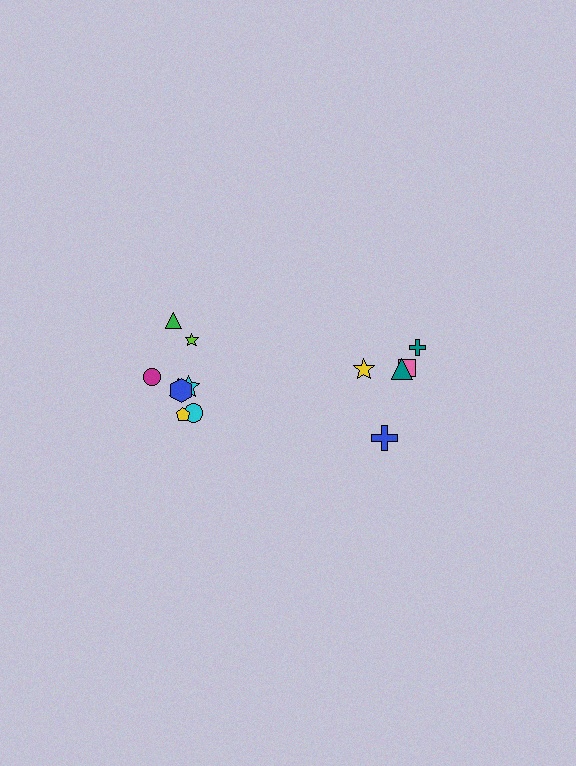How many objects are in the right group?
There are 5 objects.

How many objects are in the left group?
There are 8 objects.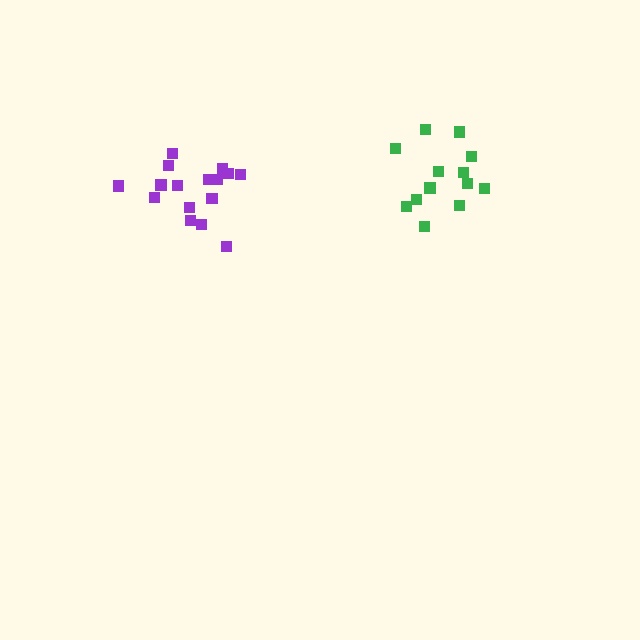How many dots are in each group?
Group 1: 16 dots, Group 2: 13 dots (29 total).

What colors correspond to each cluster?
The clusters are colored: purple, green.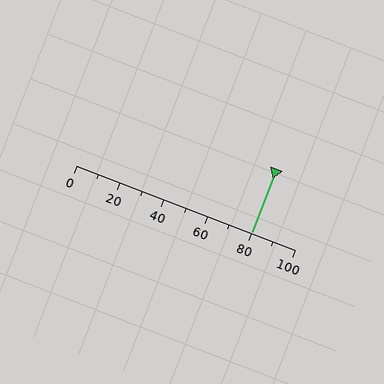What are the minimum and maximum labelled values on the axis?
The axis runs from 0 to 100.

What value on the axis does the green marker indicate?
The marker indicates approximately 80.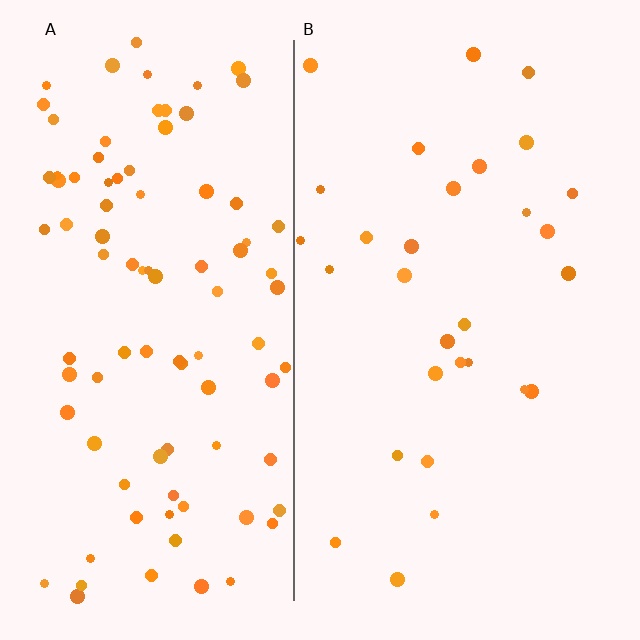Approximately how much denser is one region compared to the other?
Approximately 3.1× — region A over region B.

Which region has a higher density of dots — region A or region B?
A (the left).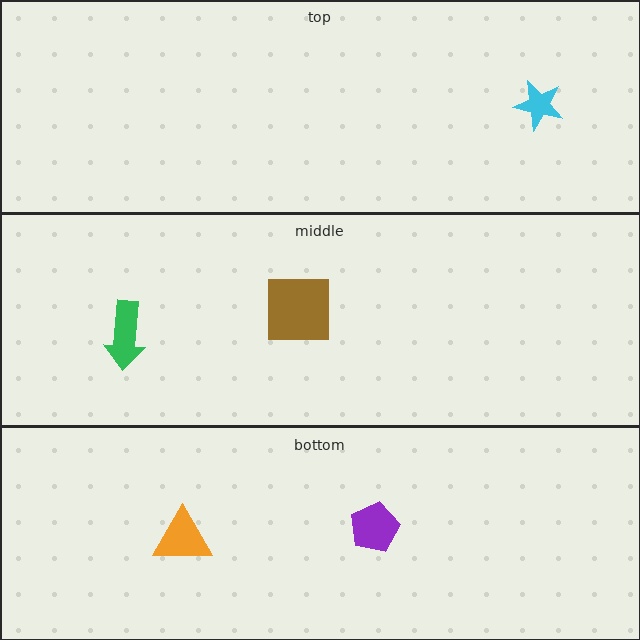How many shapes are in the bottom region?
2.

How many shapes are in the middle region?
2.